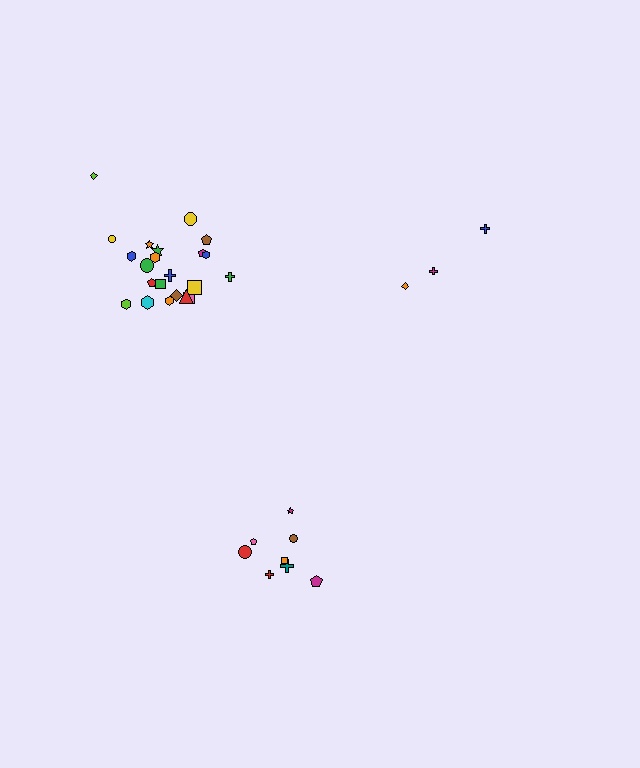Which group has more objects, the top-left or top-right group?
The top-left group.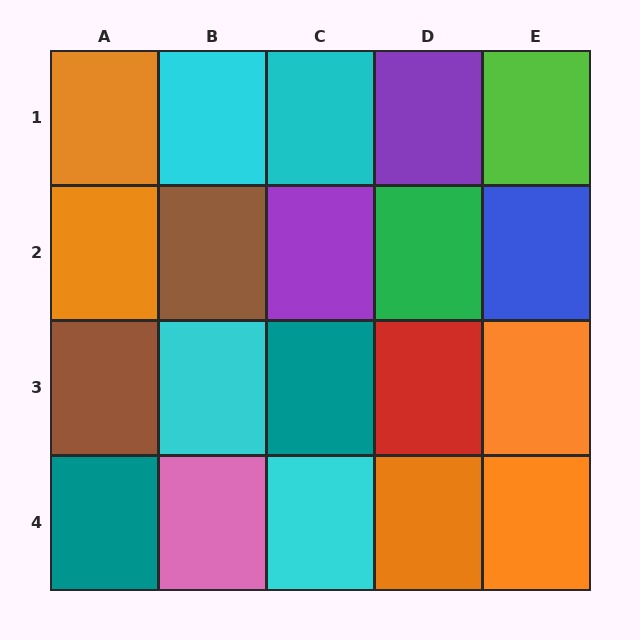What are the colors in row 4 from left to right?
Teal, pink, cyan, orange, orange.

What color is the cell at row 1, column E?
Lime.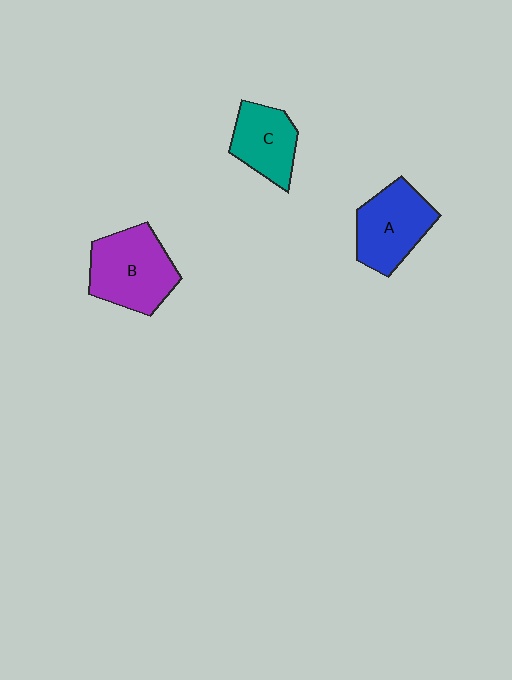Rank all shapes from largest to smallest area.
From largest to smallest: B (purple), A (blue), C (teal).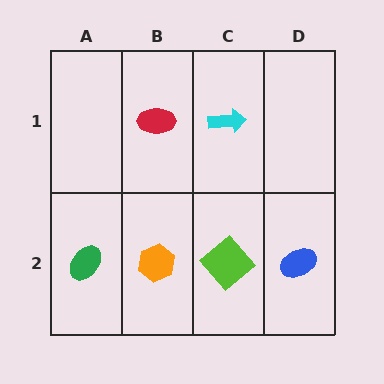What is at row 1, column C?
A cyan arrow.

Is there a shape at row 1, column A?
No, that cell is empty.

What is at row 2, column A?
A green ellipse.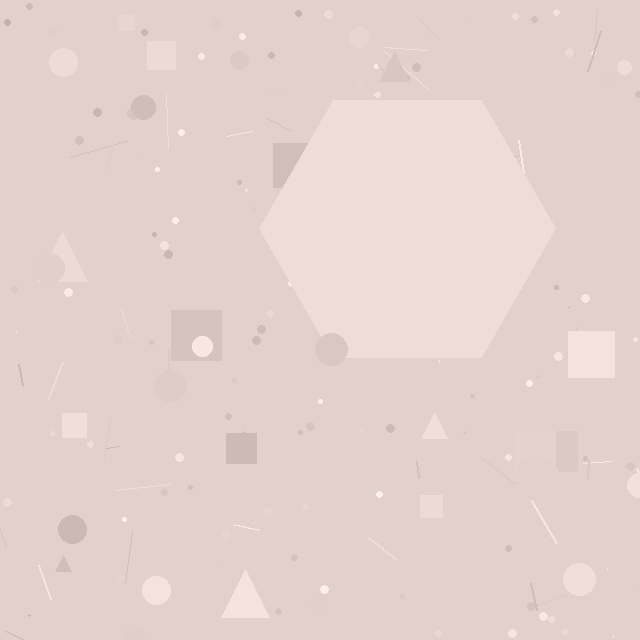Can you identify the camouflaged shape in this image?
The camouflaged shape is a hexagon.